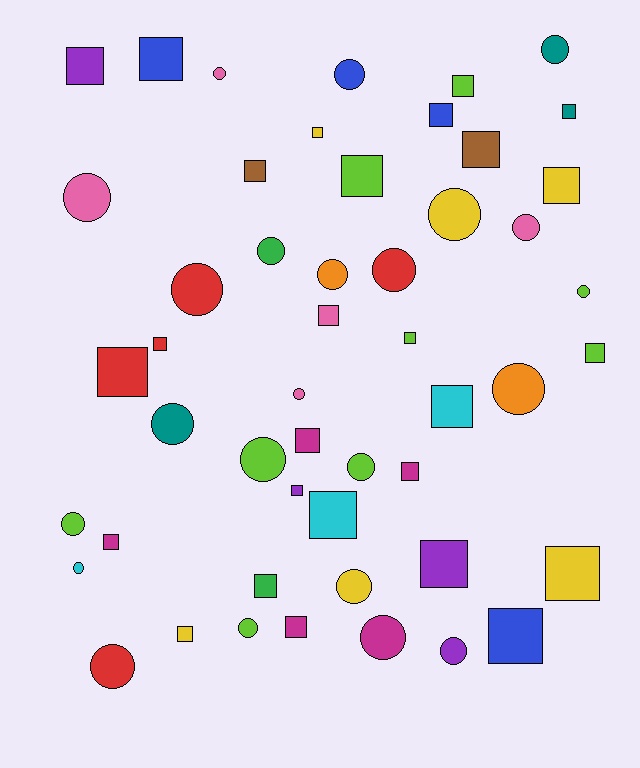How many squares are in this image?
There are 27 squares.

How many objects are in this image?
There are 50 objects.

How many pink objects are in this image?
There are 5 pink objects.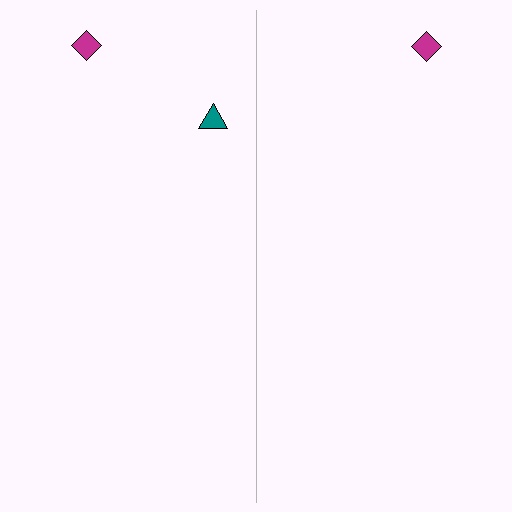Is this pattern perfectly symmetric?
No, the pattern is not perfectly symmetric. A teal triangle is missing from the right side.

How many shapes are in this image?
There are 3 shapes in this image.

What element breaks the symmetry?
A teal triangle is missing from the right side.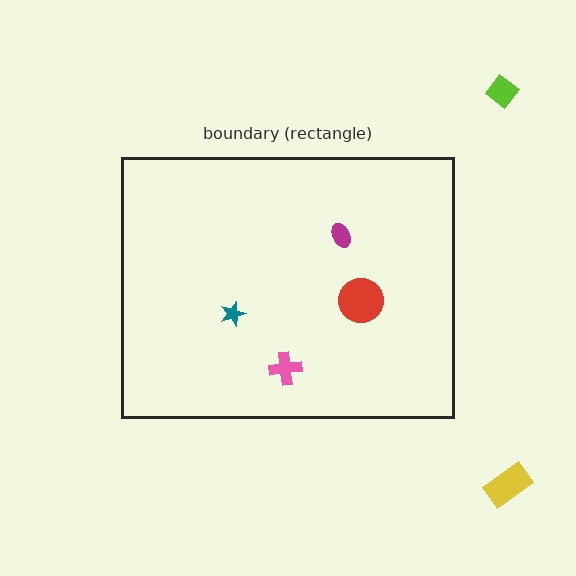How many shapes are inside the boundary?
4 inside, 2 outside.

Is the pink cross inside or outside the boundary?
Inside.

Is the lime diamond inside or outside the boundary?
Outside.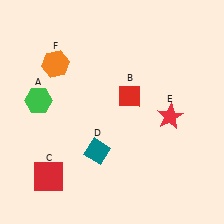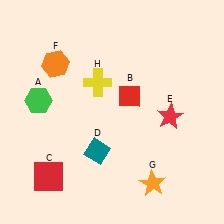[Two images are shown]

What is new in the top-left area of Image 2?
A yellow cross (H) was added in the top-left area of Image 2.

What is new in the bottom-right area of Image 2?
An orange star (G) was added in the bottom-right area of Image 2.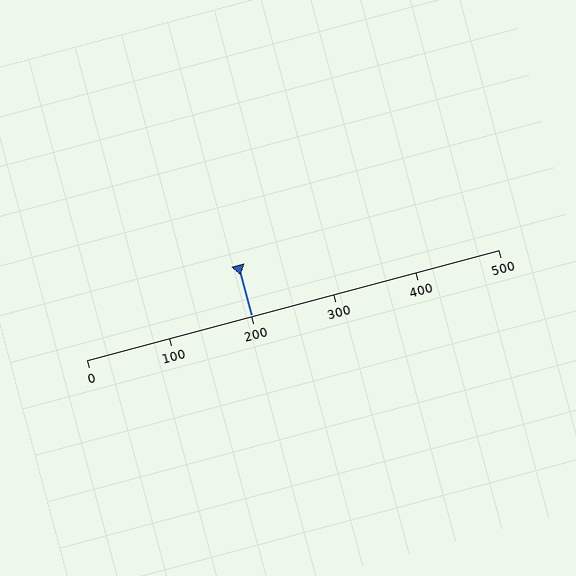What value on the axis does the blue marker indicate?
The marker indicates approximately 200.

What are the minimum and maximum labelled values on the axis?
The axis runs from 0 to 500.